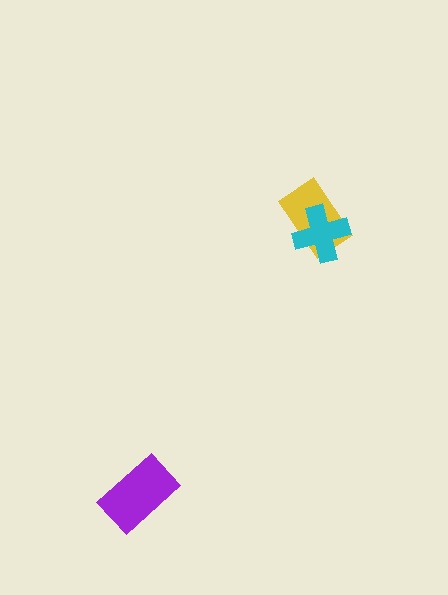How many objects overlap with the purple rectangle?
0 objects overlap with the purple rectangle.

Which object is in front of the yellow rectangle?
The cyan cross is in front of the yellow rectangle.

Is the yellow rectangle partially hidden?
Yes, it is partially covered by another shape.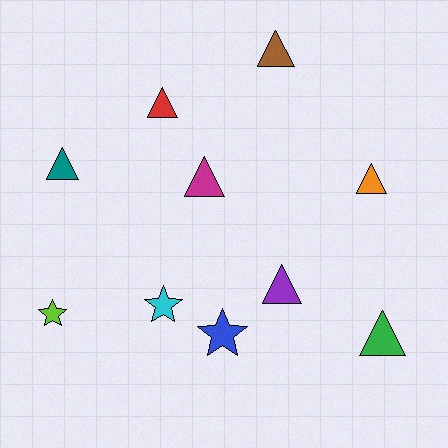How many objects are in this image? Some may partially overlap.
There are 10 objects.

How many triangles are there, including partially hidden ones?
There are 7 triangles.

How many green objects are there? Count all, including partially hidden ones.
There is 1 green object.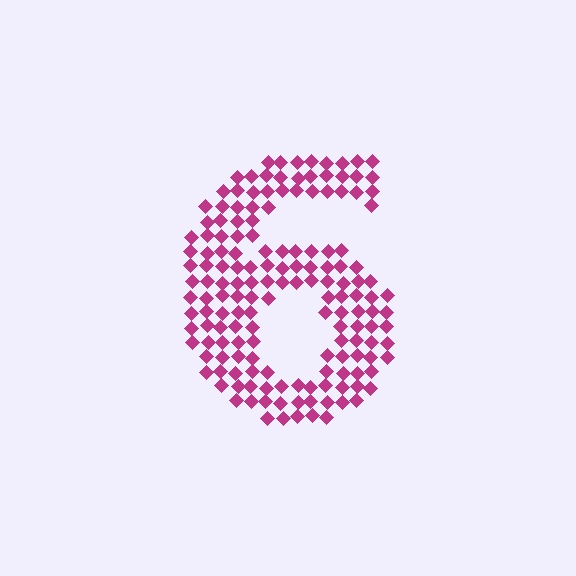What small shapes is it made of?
It is made of small diamonds.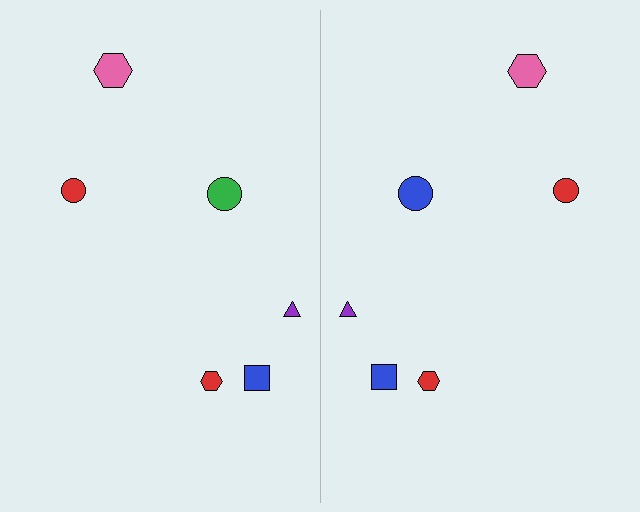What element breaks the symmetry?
The blue circle on the right side breaks the symmetry — its mirror counterpart is green.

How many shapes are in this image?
There are 12 shapes in this image.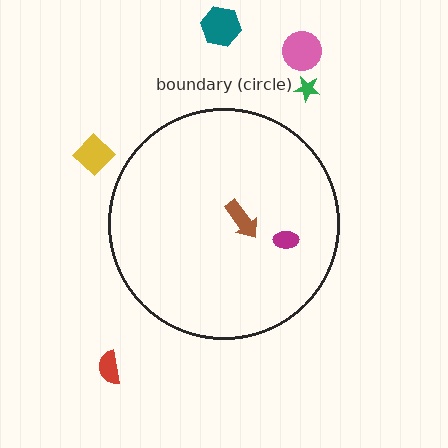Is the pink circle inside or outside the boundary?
Outside.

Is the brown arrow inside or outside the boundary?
Inside.